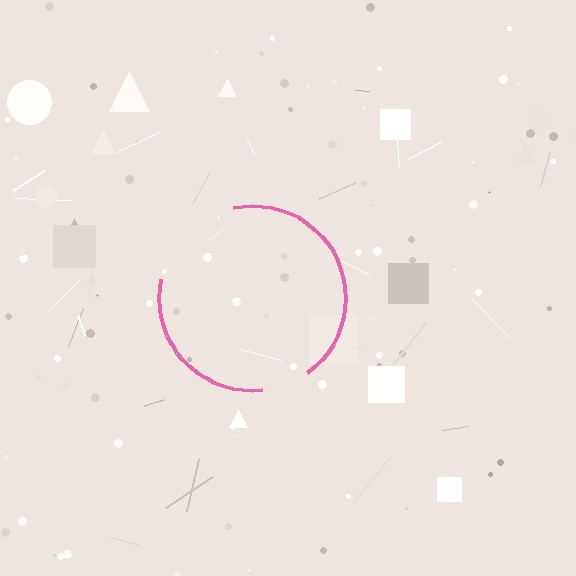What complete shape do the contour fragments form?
The contour fragments form a circle.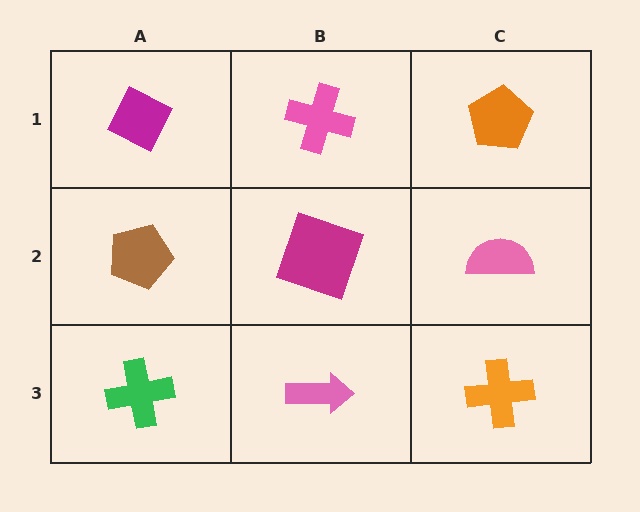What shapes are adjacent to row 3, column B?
A magenta square (row 2, column B), a green cross (row 3, column A), an orange cross (row 3, column C).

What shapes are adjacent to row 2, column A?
A magenta diamond (row 1, column A), a green cross (row 3, column A), a magenta square (row 2, column B).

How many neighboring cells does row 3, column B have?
3.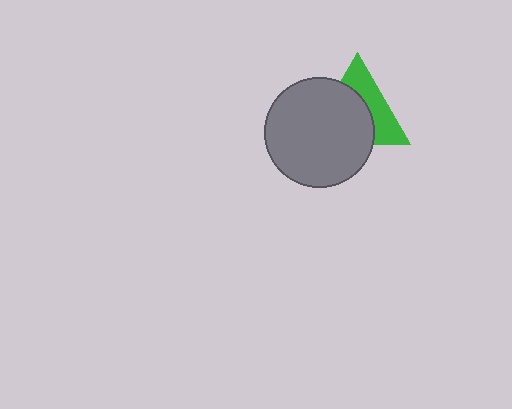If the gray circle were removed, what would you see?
You would see the complete green triangle.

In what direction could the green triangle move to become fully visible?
The green triangle could move toward the upper-right. That would shift it out from behind the gray circle entirely.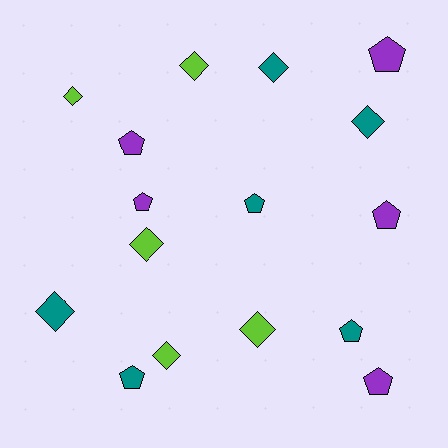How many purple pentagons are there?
There are 5 purple pentagons.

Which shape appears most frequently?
Diamond, with 8 objects.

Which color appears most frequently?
Teal, with 6 objects.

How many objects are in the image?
There are 16 objects.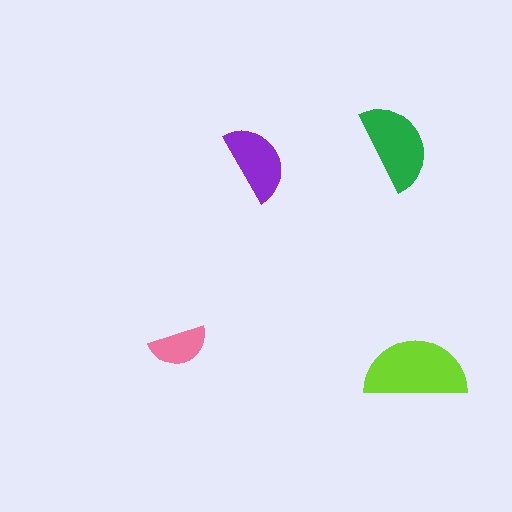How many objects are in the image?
There are 4 objects in the image.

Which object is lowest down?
The lime semicircle is bottommost.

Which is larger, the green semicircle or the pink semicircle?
The green one.